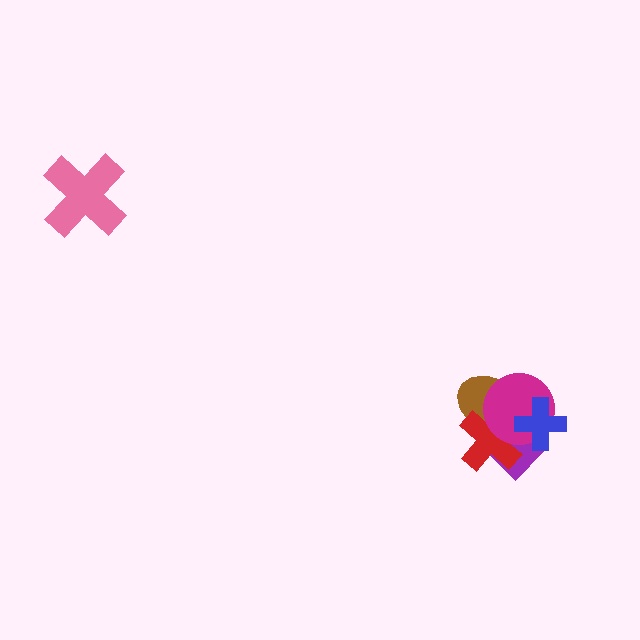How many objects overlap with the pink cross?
0 objects overlap with the pink cross.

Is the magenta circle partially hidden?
Yes, it is partially covered by another shape.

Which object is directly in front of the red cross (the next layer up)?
The magenta circle is directly in front of the red cross.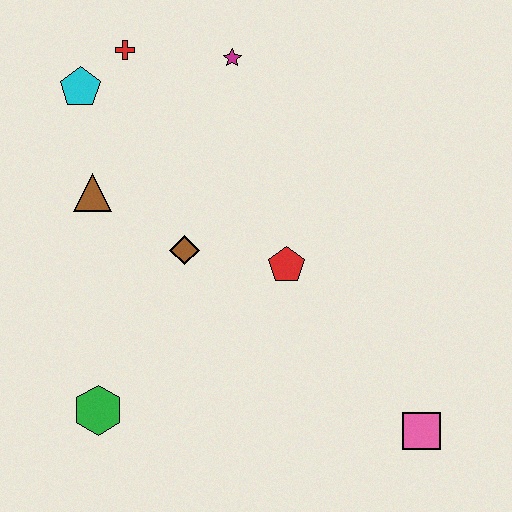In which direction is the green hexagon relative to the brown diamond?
The green hexagon is below the brown diamond.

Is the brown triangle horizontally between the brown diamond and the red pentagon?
No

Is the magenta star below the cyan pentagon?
No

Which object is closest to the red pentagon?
The brown diamond is closest to the red pentagon.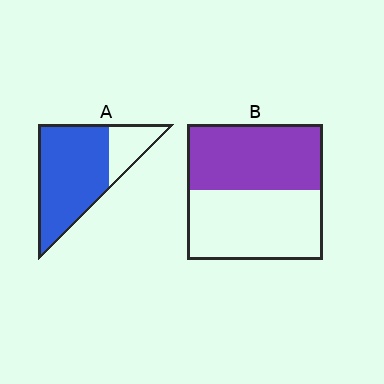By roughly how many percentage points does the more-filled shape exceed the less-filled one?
By roughly 30 percentage points (A over B).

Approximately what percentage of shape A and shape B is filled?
A is approximately 75% and B is approximately 50%.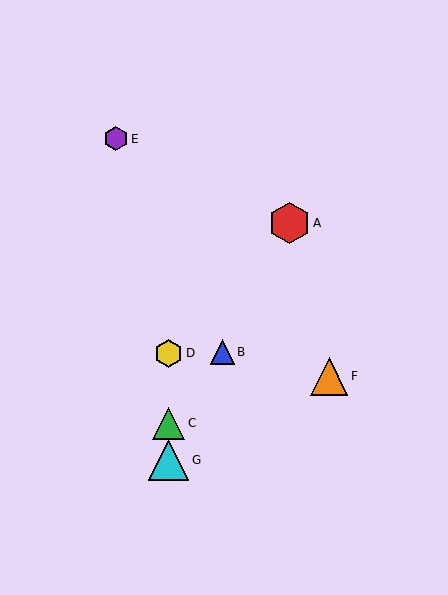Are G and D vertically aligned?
Yes, both are at x≈169.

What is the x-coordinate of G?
Object G is at x≈169.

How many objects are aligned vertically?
3 objects (C, D, G) are aligned vertically.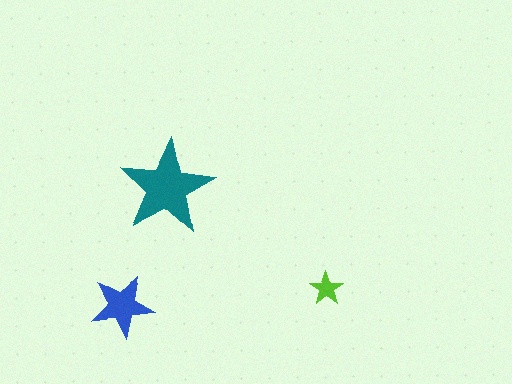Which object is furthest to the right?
The lime star is rightmost.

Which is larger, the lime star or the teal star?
The teal one.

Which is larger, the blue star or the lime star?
The blue one.